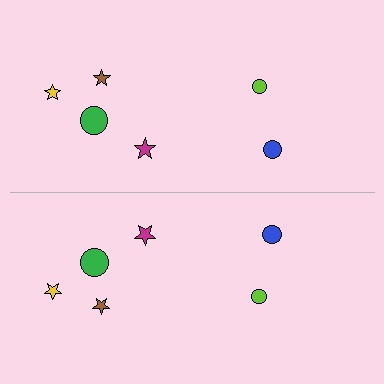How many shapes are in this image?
There are 12 shapes in this image.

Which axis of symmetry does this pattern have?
The pattern has a horizontal axis of symmetry running through the center of the image.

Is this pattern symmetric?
Yes, this pattern has bilateral (reflection) symmetry.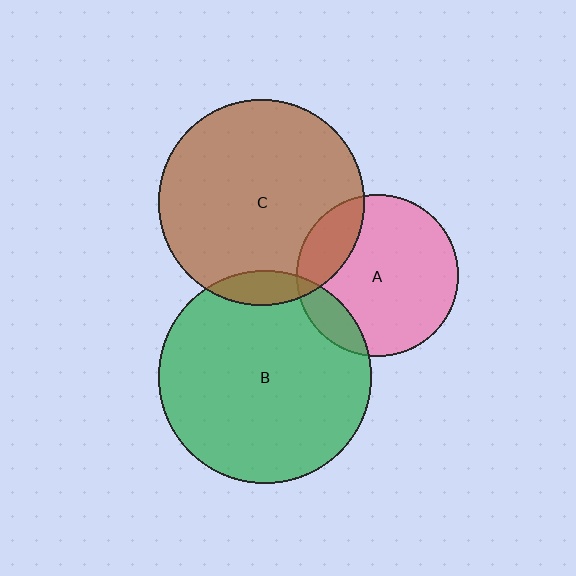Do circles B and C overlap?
Yes.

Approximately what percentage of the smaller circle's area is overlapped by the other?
Approximately 10%.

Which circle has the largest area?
Circle B (green).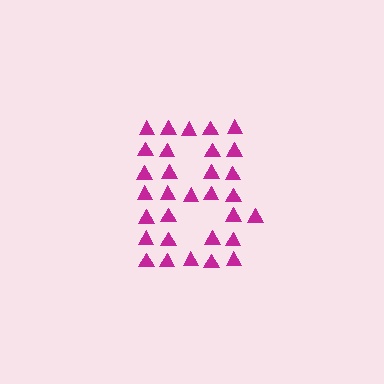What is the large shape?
The large shape is the letter B.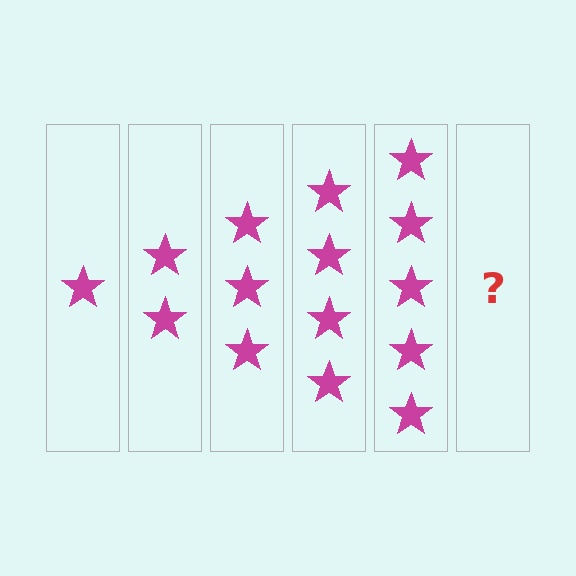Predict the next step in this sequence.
The next step is 6 stars.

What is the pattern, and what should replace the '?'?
The pattern is that each step adds one more star. The '?' should be 6 stars.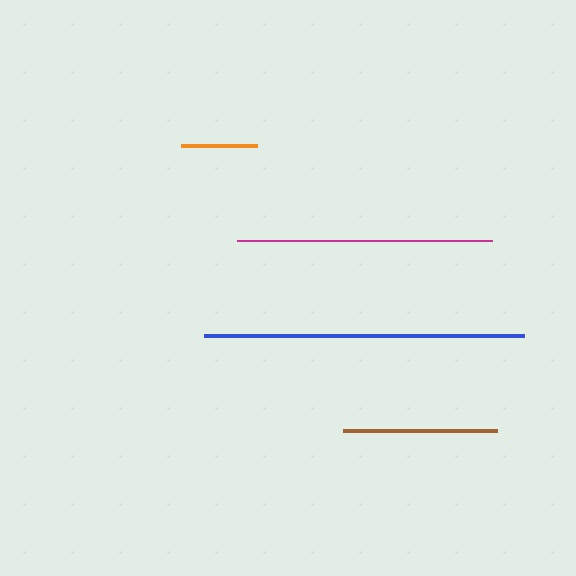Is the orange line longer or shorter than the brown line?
The brown line is longer than the orange line.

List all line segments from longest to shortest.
From longest to shortest: blue, magenta, brown, orange.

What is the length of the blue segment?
The blue segment is approximately 320 pixels long.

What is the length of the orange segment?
The orange segment is approximately 76 pixels long.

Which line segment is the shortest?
The orange line is the shortest at approximately 76 pixels.